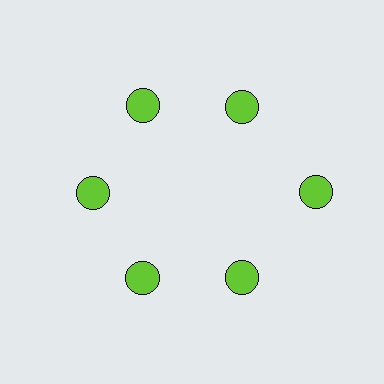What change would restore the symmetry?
The symmetry would be restored by moving it inward, back onto the ring so that all 6 circles sit at equal angles and equal distance from the center.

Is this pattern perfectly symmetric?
No. The 6 lime circles are arranged in a ring, but one element near the 3 o'clock position is pushed outward from the center, breaking the 6-fold rotational symmetry.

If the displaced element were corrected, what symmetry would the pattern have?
It would have 6-fold rotational symmetry — the pattern would map onto itself every 60 degrees.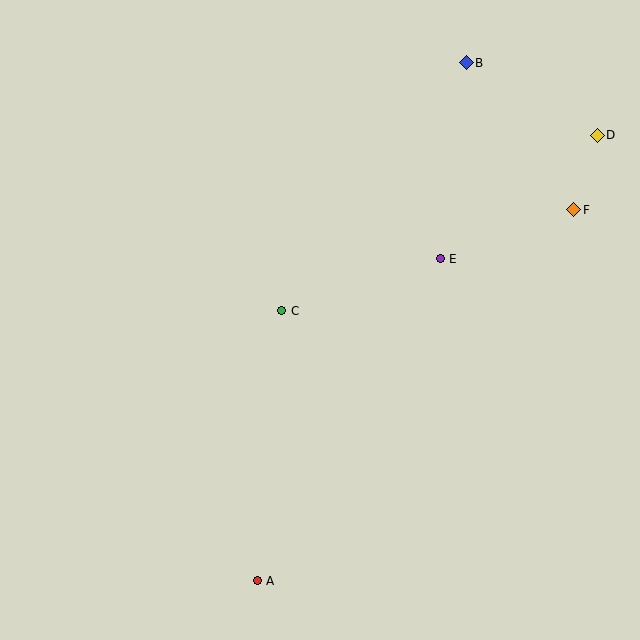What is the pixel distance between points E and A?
The distance between E and A is 370 pixels.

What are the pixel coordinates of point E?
Point E is at (440, 259).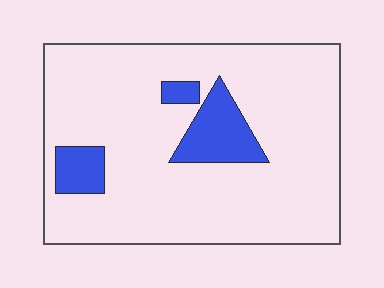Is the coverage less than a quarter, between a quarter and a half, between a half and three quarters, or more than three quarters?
Less than a quarter.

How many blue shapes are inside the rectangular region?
3.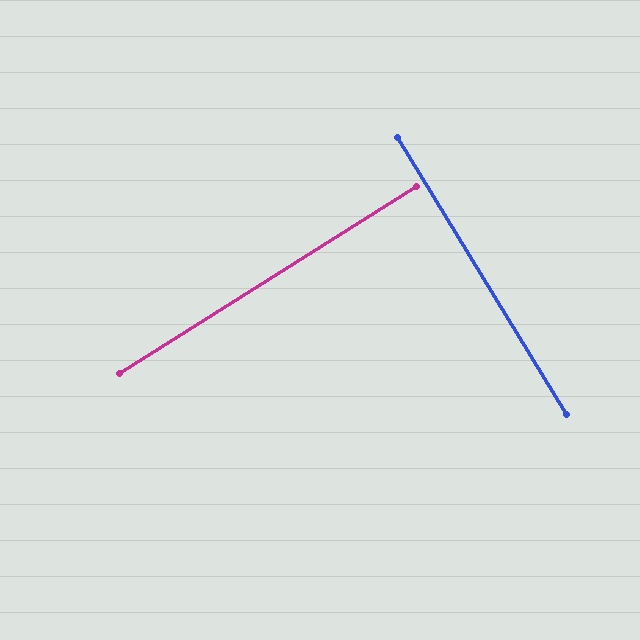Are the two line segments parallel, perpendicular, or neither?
Perpendicular — they meet at approximately 89°.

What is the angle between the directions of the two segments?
Approximately 89 degrees.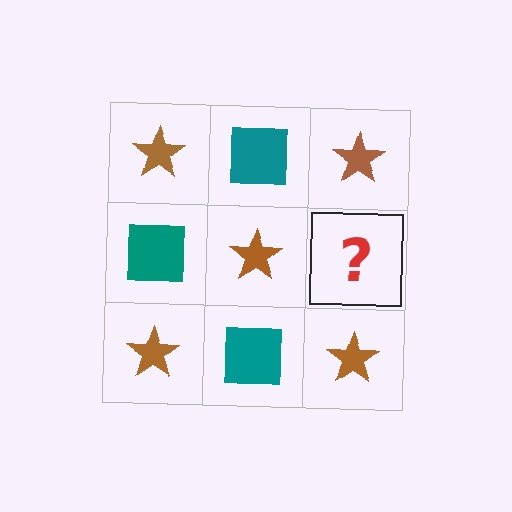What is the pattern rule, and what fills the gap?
The rule is that it alternates brown star and teal square in a checkerboard pattern. The gap should be filled with a teal square.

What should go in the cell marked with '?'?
The missing cell should contain a teal square.